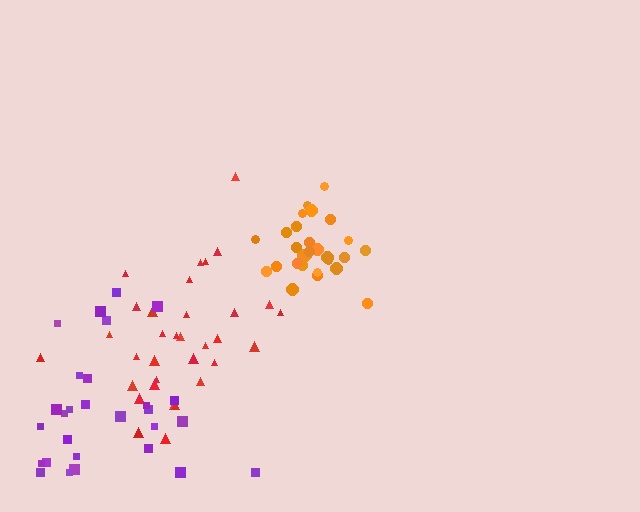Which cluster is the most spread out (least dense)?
Red.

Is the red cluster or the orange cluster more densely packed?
Orange.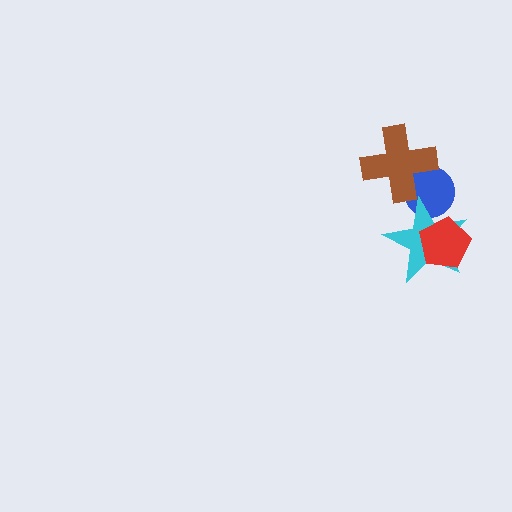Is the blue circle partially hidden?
Yes, it is partially covered by another shape.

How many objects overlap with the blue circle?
2 objects overlap with the blue circle.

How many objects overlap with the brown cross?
1 object overlaps with the brown cross.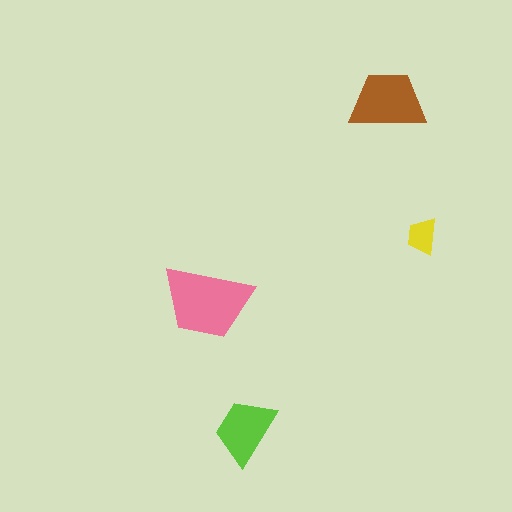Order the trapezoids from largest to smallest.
the pink one, the brown one, the lime one, the yellow one.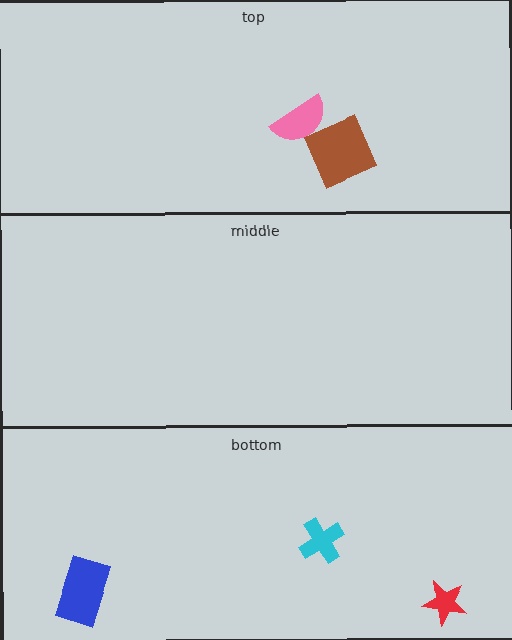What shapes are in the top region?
The pink semicircle, the brown square.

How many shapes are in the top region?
2.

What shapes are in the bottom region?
The blue rectangle, the red star, the cyan cross.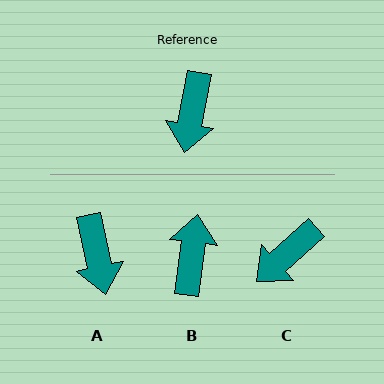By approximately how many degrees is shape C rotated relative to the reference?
Approximately 38 degrees clockwise.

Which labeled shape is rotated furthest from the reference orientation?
B, about 177 degrees away.